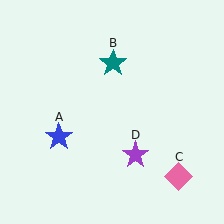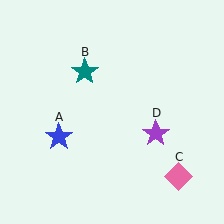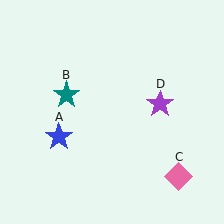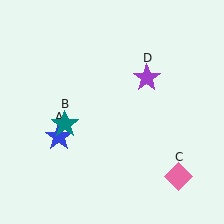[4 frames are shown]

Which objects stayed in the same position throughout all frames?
Blue star (object A) and pink diamond (object C) remained stationary.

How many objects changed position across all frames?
2 objects changed position: teal star (object B), purple star (object D).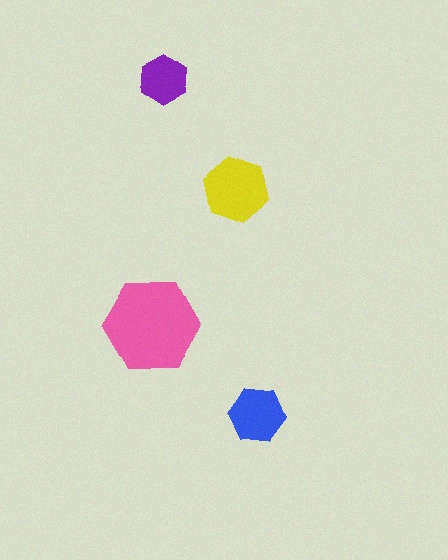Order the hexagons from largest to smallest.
the pink one, the yellow one, the blue one, the purple one.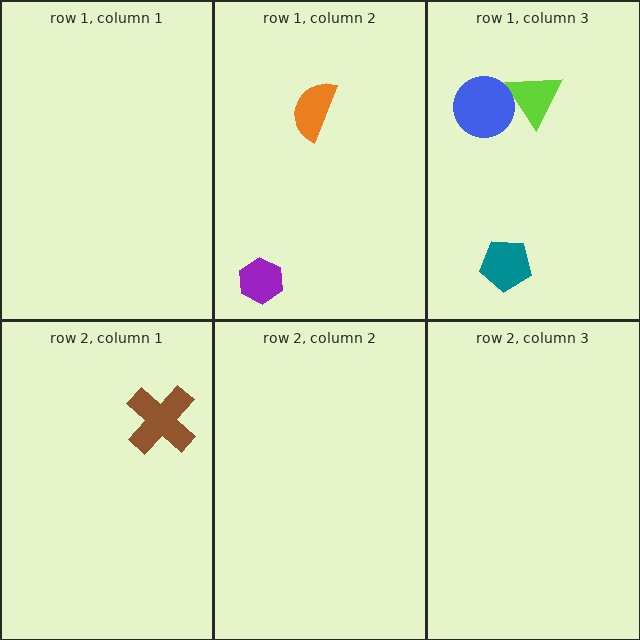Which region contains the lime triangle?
The row 1, column 3 region.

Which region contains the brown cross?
The row 2, column 1 region.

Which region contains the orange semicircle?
The row 1, column 2 region.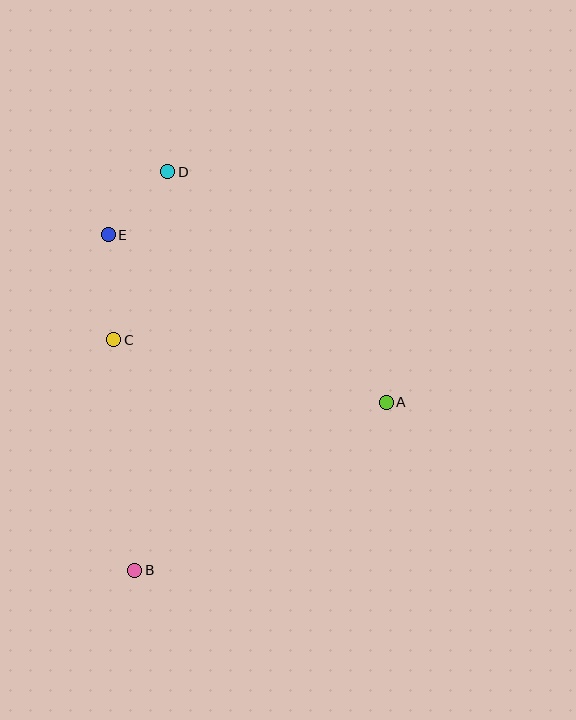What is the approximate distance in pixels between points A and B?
The distance between A and B is approximately 303 pixels.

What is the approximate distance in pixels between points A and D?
The distance between A and D is approximately 318 pixels.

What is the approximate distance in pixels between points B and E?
The distance between B and E is approximately 337 pixels.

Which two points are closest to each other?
Points D and E are closest to each other.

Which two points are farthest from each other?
Points B and D are farthest from each other.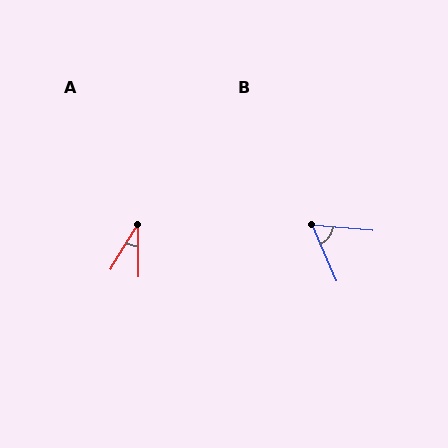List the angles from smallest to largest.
A (31°), B (62°).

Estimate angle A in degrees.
Approximately 31 degrees.